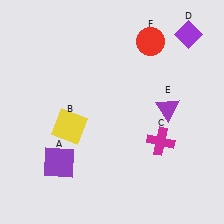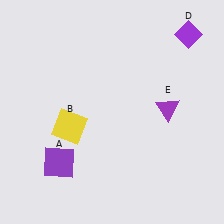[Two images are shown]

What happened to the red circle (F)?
The red circle (F) was removed in Image 2. It was in the top-right area of Image 1.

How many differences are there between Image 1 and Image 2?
There are 2 differences between the two images.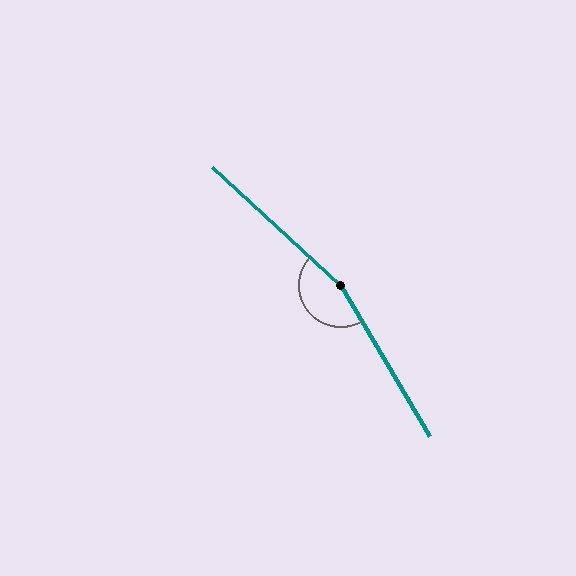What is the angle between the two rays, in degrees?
Approximately 163 degrees.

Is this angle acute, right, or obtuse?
It is obtuse.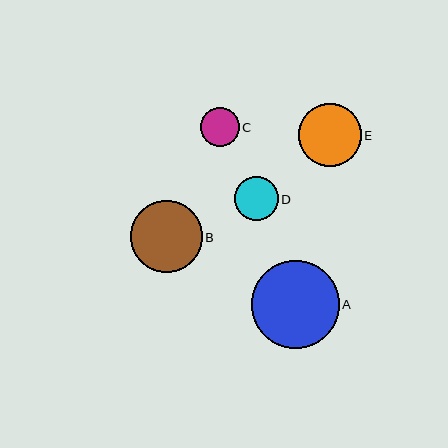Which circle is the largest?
Circle A is the largest with a size of approximately 88 pixels.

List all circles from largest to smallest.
From largest to smallest: A, B, E, D, C.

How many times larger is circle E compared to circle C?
Circle E is approximately 1.6 times the size of circle C.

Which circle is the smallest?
Circle C is the smallest with a size of approximately 39 pixels.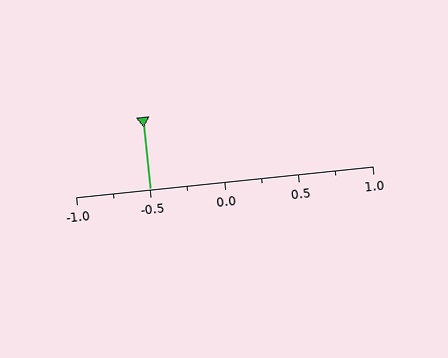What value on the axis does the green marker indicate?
The marker indicates approximately -0.5.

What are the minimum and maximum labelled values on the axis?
The axis runs from -1.0 to 1.0.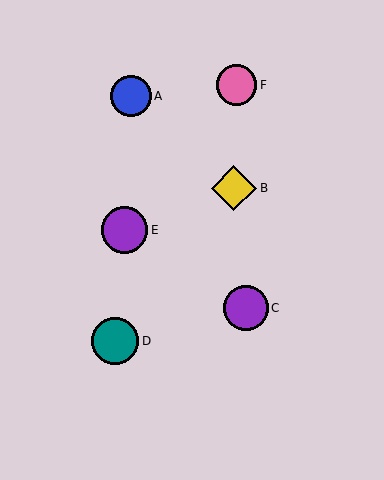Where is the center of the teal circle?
The center of the teal circle is at (115, 341).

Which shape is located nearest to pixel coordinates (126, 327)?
The teal circle (labeled D) at (115, 341) is nearest to that location.